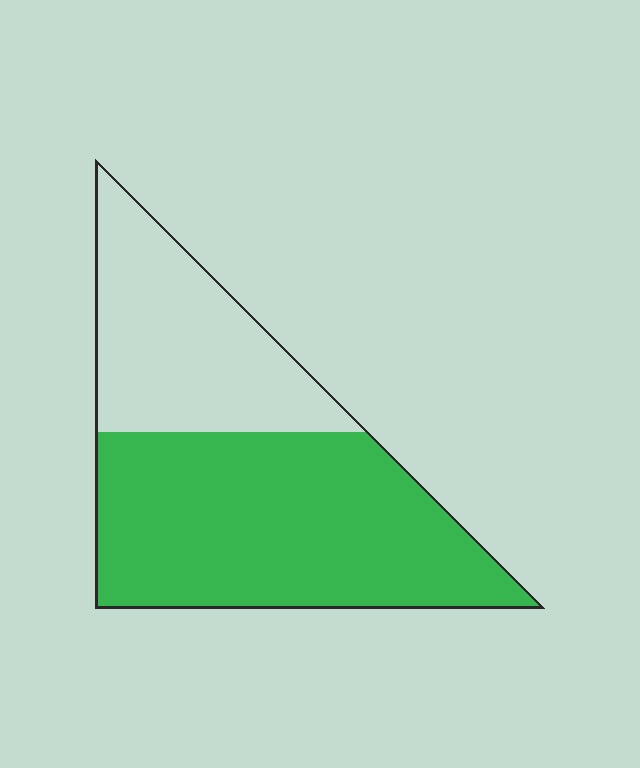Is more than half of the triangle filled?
Yes.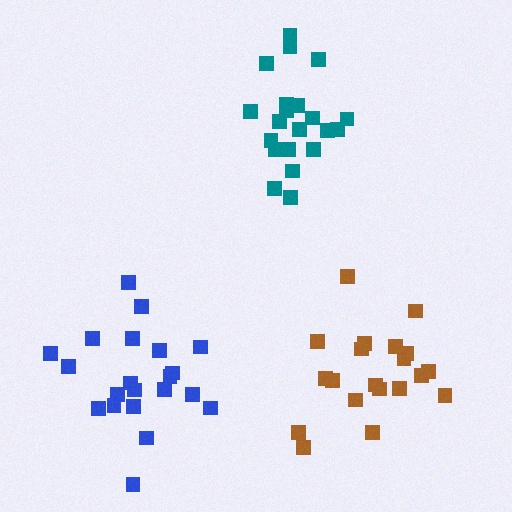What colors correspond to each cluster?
The clusters are colored: teal, brown, blue.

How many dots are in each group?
Group 1: 21 dots, Group 2: 20 dots, Group 3: 21 dots (62 total).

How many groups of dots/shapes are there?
There are 3 groups.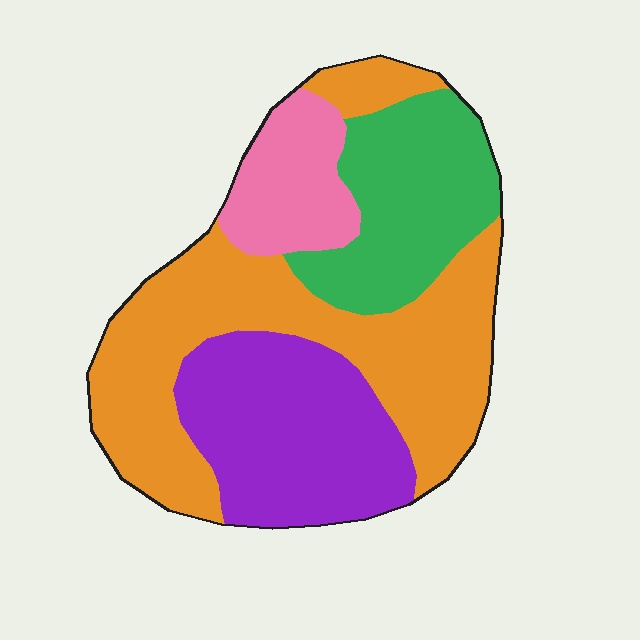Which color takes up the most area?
Orange, at roughly 45%.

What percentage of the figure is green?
Green covers about 20% of the figure.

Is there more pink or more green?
Green.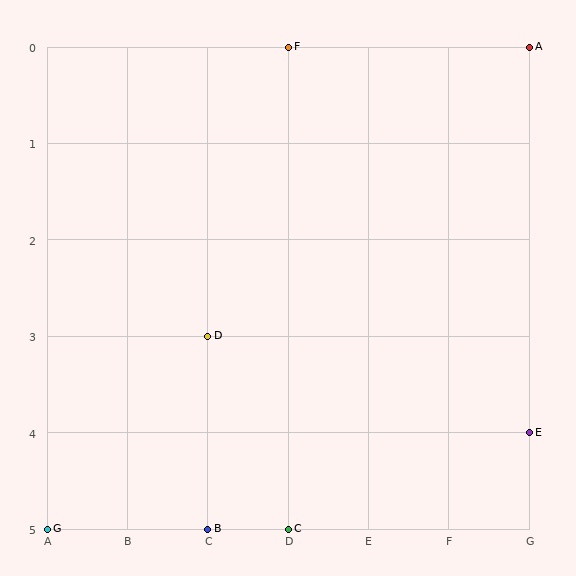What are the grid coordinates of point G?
Point G is at grid coordinates (A, 5).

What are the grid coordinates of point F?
Point F is at grid coordinates (D, 0).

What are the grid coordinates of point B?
Point B is at grid coordinates (C, 5).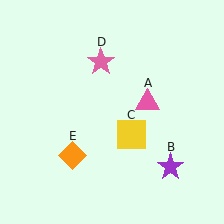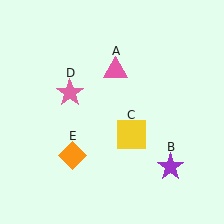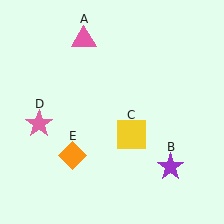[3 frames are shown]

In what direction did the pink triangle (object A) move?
The pink triangle (object A) moved up and to the left.